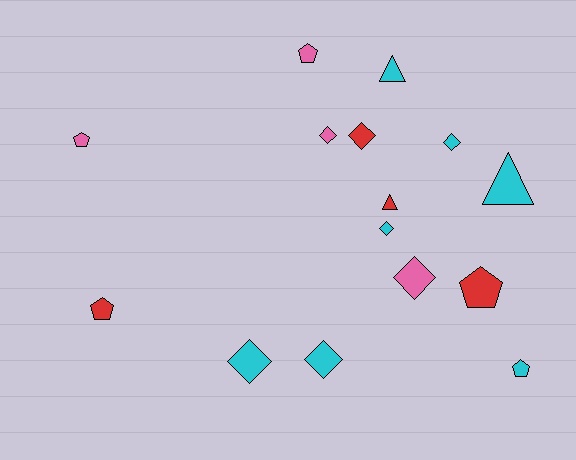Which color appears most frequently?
Cyan, with 7 objects.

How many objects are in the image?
There are 15 objects.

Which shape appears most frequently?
Diamond, with 7 objects.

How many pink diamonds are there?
There are 2 pink diamonds.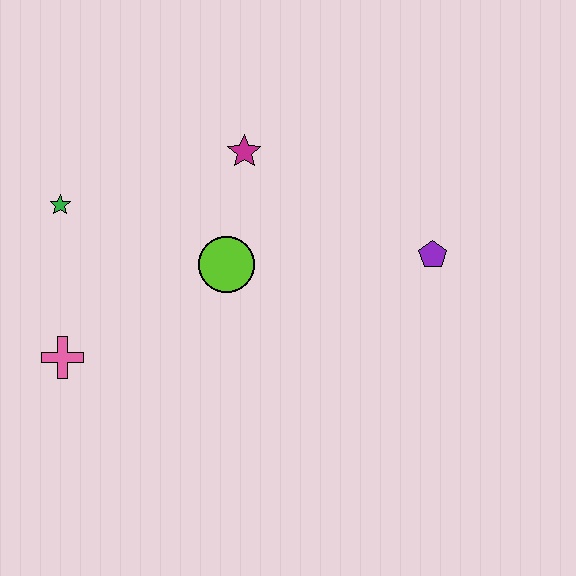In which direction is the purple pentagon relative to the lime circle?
The purple pentagon is to the right of the lime circle.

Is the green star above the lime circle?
Yes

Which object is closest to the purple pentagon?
The lime circle is closest to the purple pentagon.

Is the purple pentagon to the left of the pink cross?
No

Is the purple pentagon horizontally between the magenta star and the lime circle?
No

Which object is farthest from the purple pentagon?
The pink cross is farthest from the purple pentagon.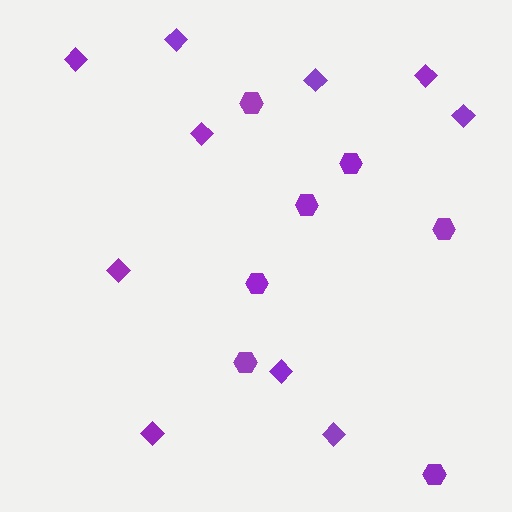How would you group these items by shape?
There are 2 groups: one group of hexagons (7) and one group of diamonds (10).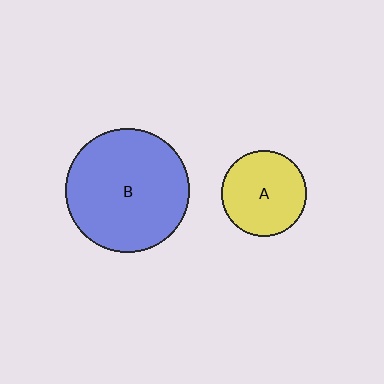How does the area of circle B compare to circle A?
Approximately 2.1 times.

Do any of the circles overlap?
No, none of the circles overlap.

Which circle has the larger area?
Circle B (blue).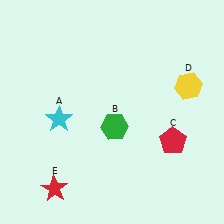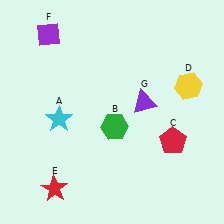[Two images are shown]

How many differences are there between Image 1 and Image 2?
There are 2 differences between the two images.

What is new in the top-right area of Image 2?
A purple triangle (G) was added in the top-right area of Image 2.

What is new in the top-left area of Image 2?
A purple diamond (F) was added in the top-left area of Image 2.